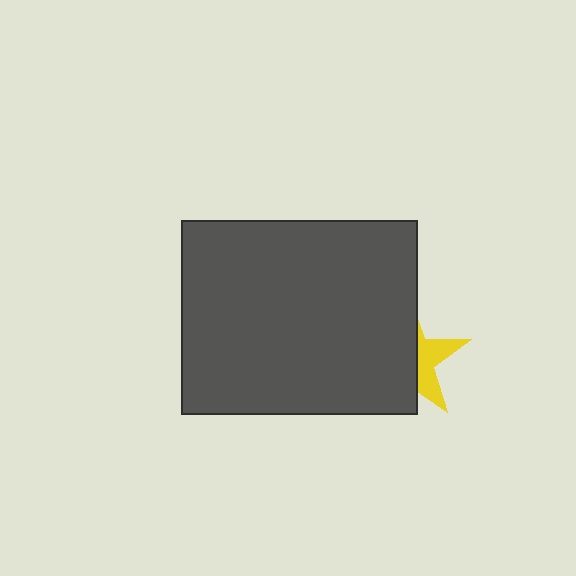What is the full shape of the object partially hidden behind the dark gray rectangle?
The partially hidden object is a yellow star.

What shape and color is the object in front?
The object in front is a dark gray rectangle.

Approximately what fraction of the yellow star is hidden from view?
Roughly 64% of the yellow star is hidden behind the dark gray rectangle.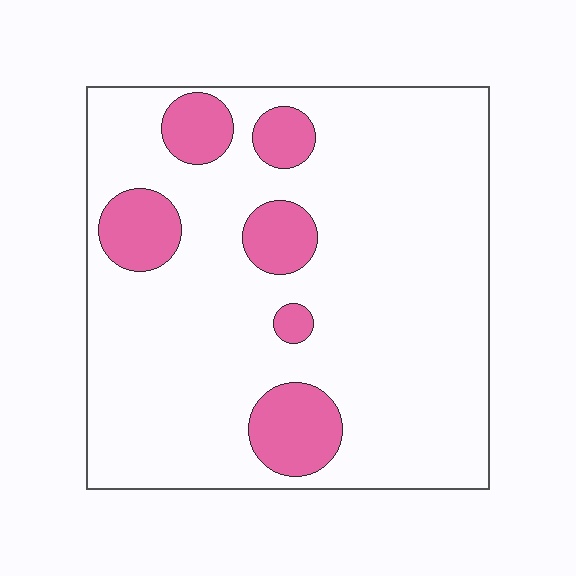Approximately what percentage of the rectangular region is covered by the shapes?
Approximately 15%.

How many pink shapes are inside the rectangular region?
6.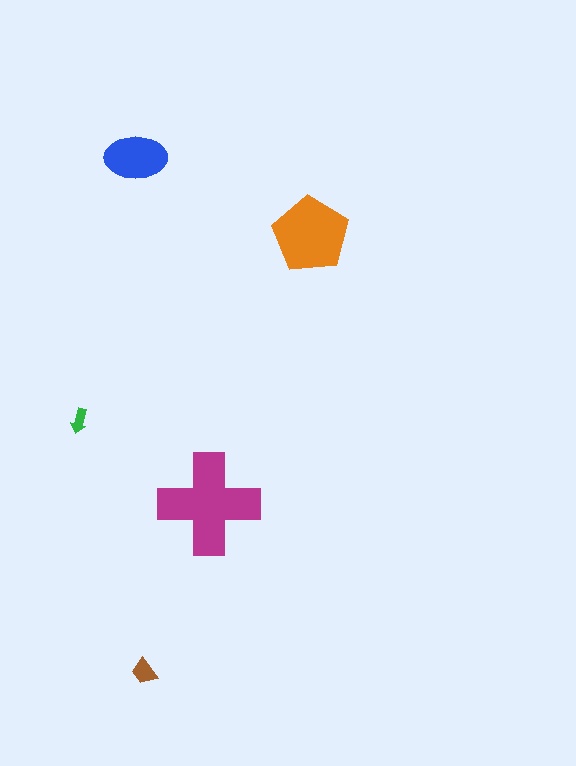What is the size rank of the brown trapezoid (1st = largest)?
4th.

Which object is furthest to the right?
The orange pentagon is rightmost.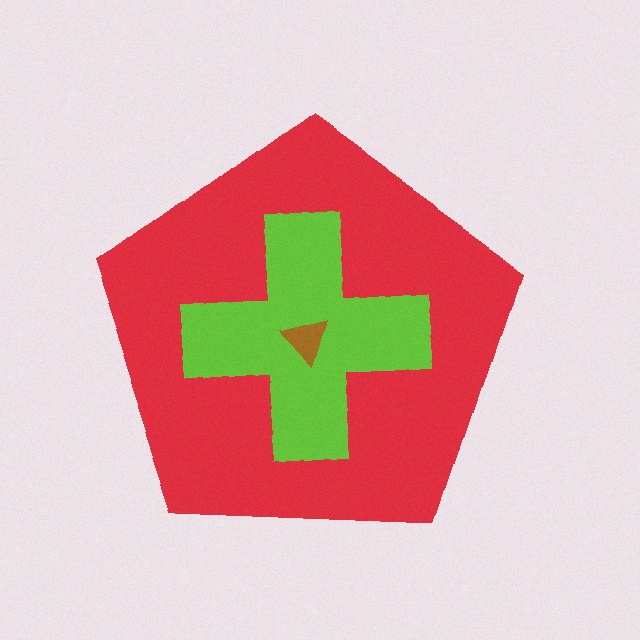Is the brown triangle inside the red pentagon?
Yes.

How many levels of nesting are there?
3.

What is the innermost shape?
The brown triangle.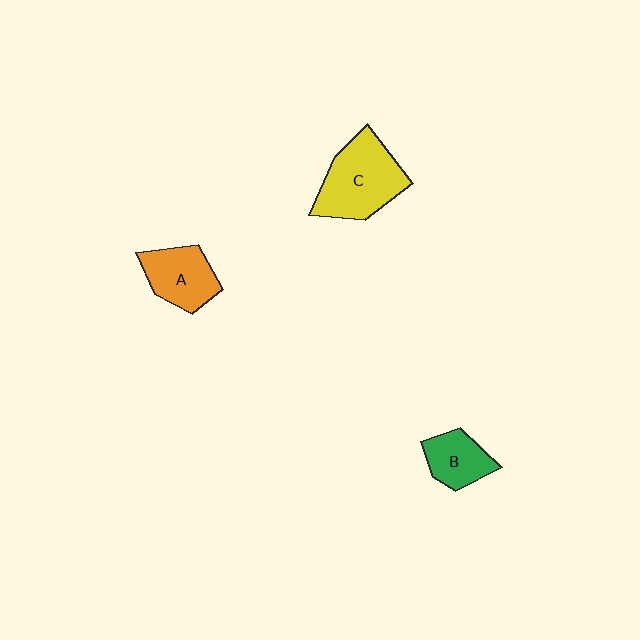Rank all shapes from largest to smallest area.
From largest to smallest: C (yellow), A (orange), B (green).